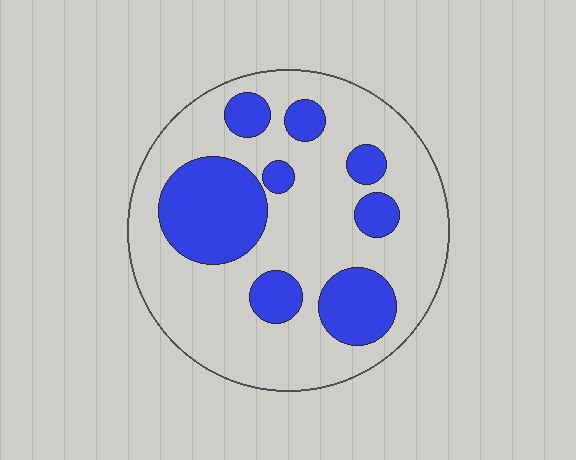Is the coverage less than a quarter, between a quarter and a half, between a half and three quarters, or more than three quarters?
Between a quarter and a half.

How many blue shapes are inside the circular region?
8.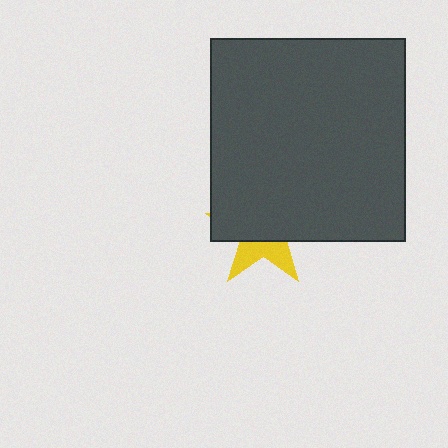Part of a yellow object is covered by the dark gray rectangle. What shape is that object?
It is a star.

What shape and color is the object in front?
The object in front is a dark gray rectangle.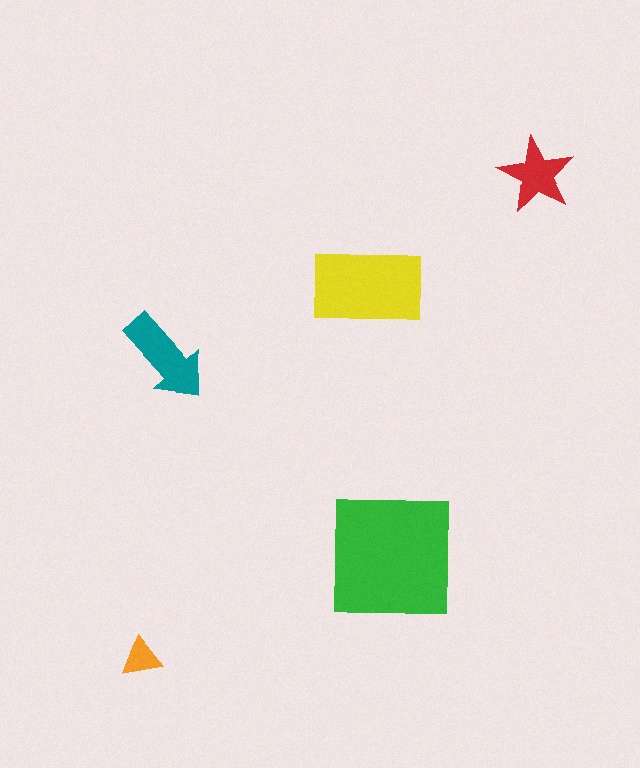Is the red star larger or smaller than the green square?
Smaller.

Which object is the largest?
The green square.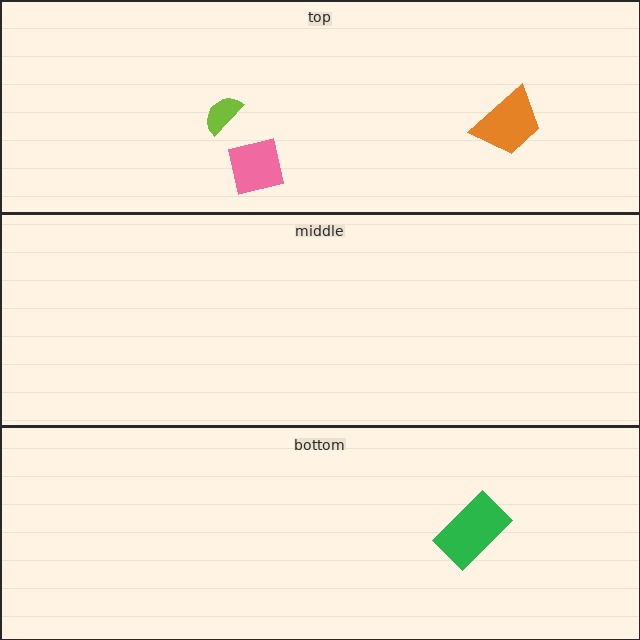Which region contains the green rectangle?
The bottom region.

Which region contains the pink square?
The top region.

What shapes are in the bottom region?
The green rectangle.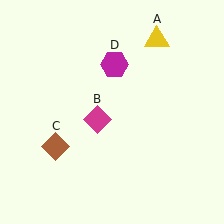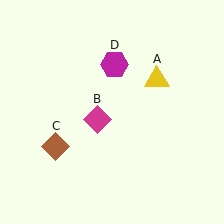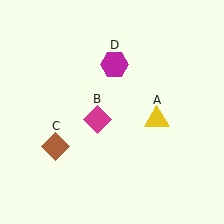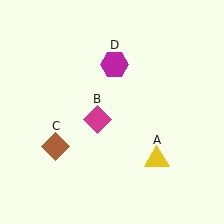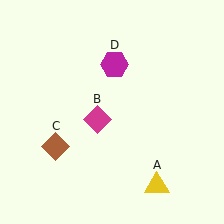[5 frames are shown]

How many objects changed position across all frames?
1 object changed position: yellow triangle (object A).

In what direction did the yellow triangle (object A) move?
The yellow triangle (object A) moved down.